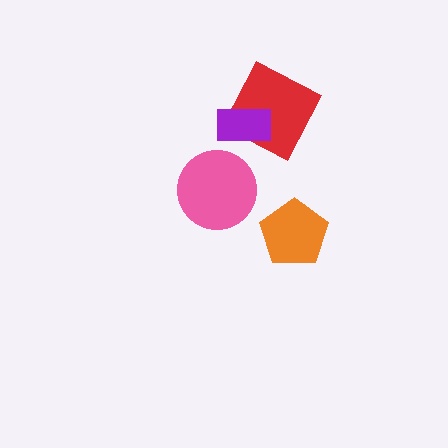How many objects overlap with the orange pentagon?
0 objects overlap with the orange pentagon.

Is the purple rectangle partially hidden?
No, no other shape covers it.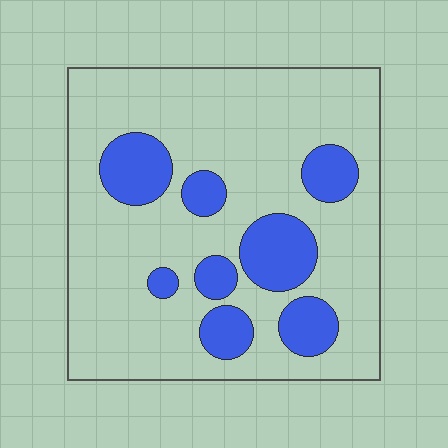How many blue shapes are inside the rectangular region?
8.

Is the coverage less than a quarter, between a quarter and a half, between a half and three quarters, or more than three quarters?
Less than a quarter.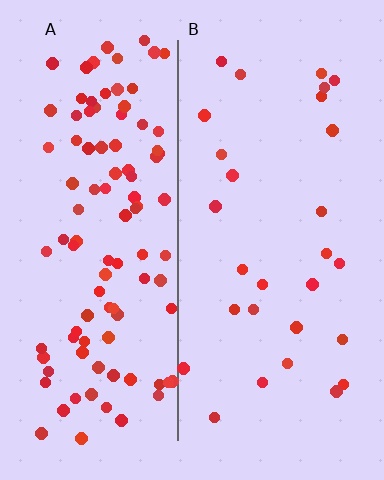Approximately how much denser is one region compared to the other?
Approximately 3.6× — region A over region B.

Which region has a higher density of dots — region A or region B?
A (the left).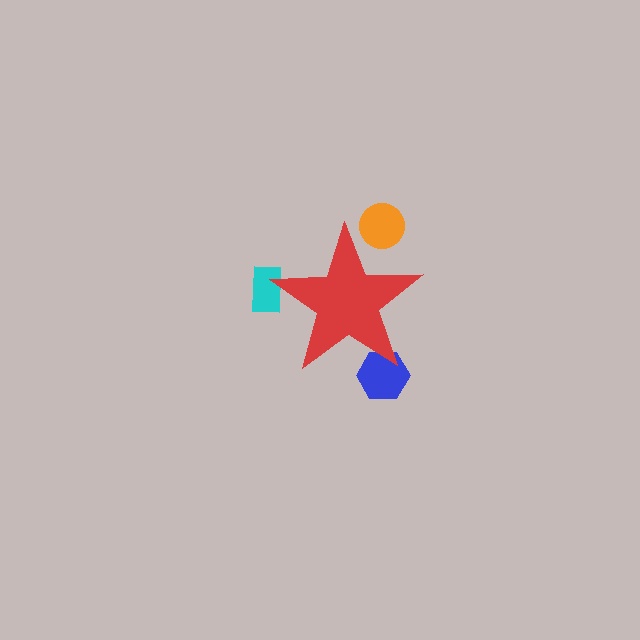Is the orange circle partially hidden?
Yes, the orange circle is partially hidden behind the red star.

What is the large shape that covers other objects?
A red star.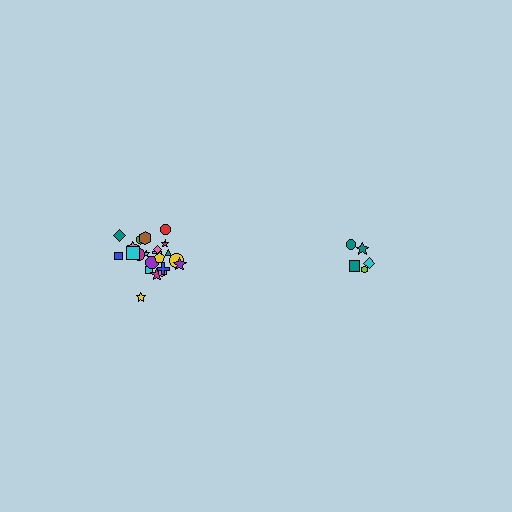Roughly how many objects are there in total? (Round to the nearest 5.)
Roughly 25 objects in total.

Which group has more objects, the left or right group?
The left group.